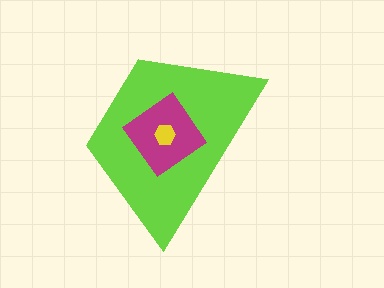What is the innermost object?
The yellow hexagon.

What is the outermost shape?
The lime trapezoid.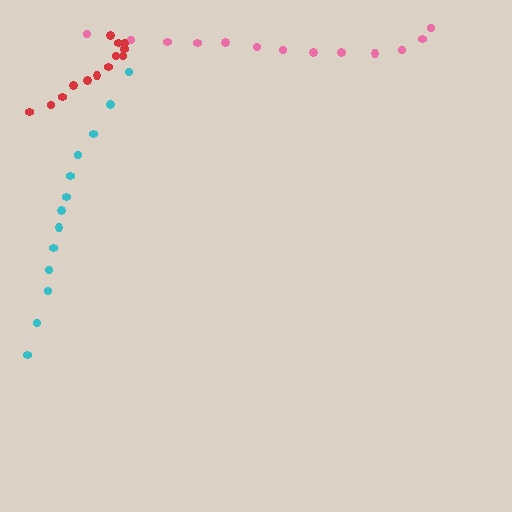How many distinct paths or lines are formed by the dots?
There are 3 distinct paths.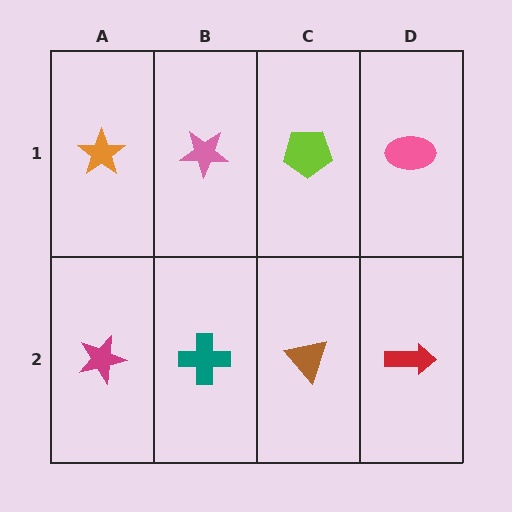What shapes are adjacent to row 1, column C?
A brown triangle (row 2, column C), a pink star (row 1, column B), a pink ellipse (row 1, column D).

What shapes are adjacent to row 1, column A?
A magenta star (row 2, column A), a pink star (row 1, column B).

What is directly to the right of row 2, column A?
A teal cross.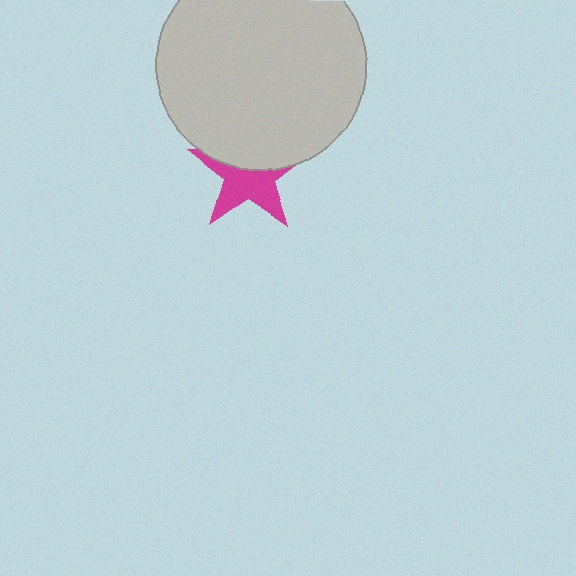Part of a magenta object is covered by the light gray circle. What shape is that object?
It is a star.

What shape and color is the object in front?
The object in front is a light gray circle.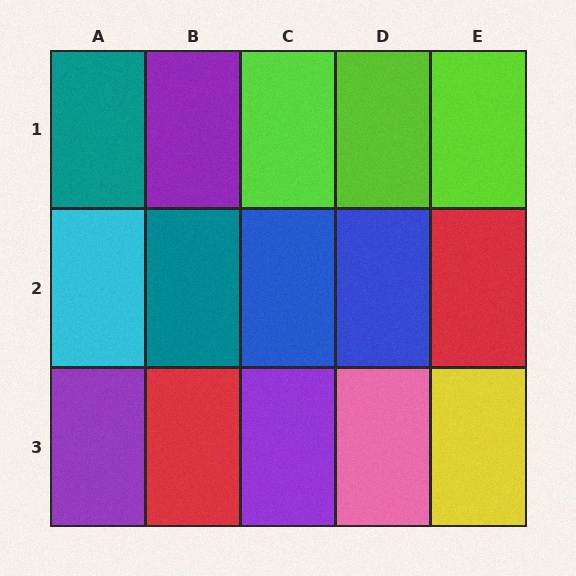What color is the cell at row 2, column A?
Cyan.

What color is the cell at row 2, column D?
Blue.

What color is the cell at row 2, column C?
Blue.